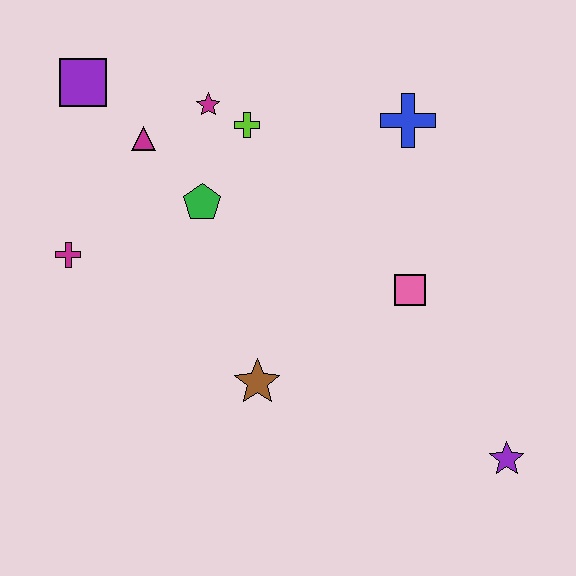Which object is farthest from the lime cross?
The purple star is farthest from the lime cross.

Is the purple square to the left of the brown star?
Yes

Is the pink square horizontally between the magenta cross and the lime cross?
No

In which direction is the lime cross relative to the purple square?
The lime cross is to the right of the purple square.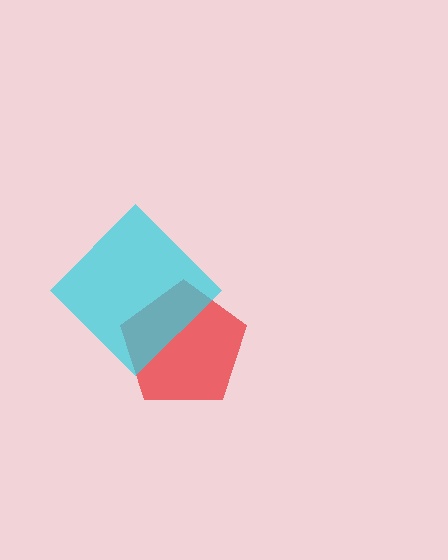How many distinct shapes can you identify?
There are 2 distinct shapes: a red pentagon, a cyan diamond.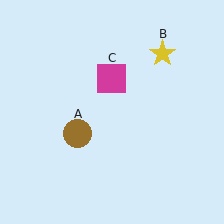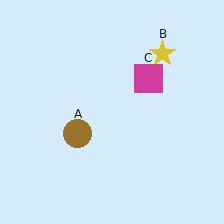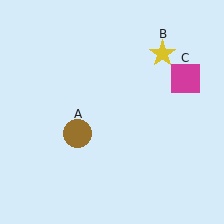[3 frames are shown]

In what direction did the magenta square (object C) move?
The magenta square (object C) moved right.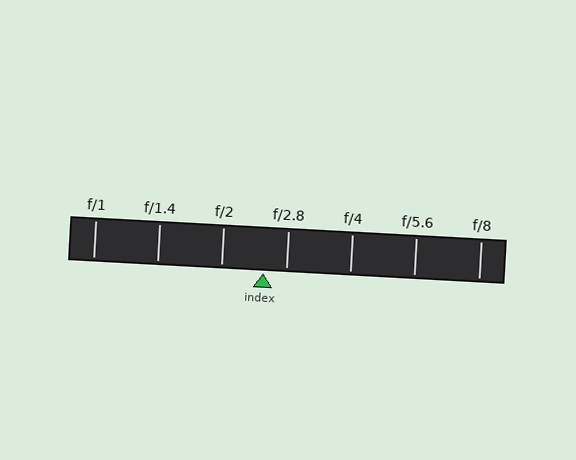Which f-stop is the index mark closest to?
The index mark is closest to f/2.8.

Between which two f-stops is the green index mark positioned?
The index mark is between f/2 and f/2.8.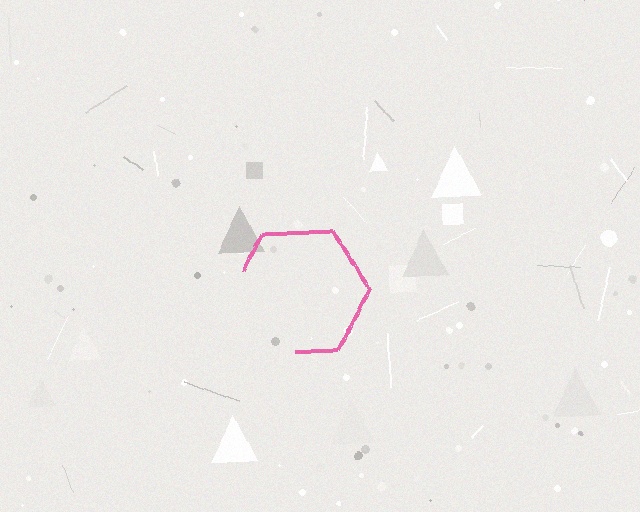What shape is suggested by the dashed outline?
The dashed outline suggests a hexagon.